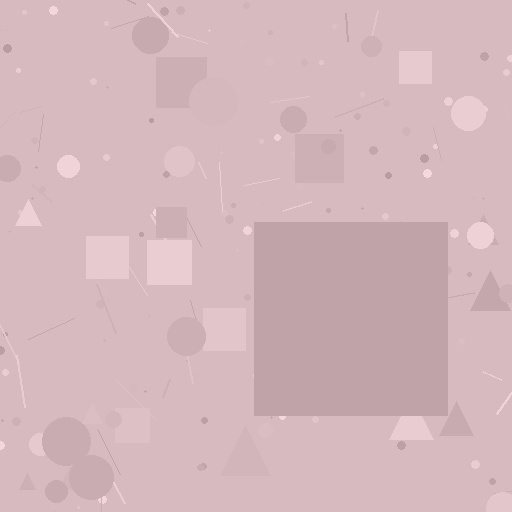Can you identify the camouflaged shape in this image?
The camouflaged shape is a square.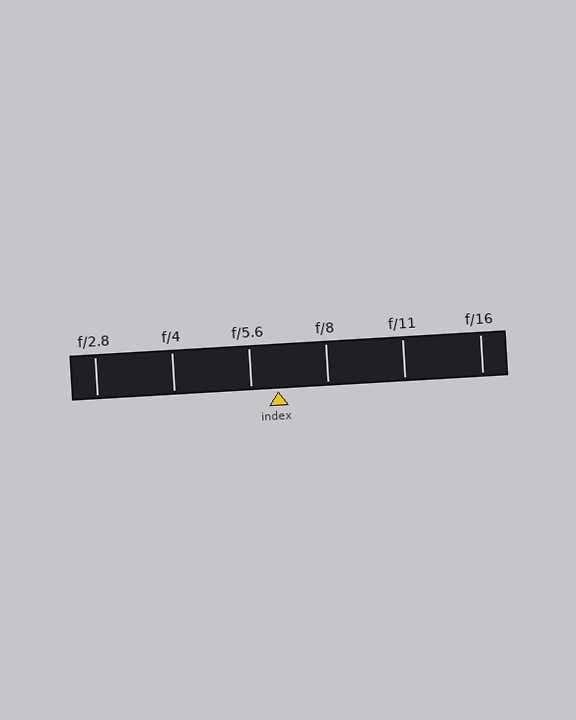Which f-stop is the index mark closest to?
The index mark is closest to f/5.6.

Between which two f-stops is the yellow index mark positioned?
The index mark is between f/5.6 and f/8.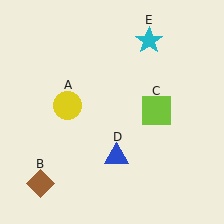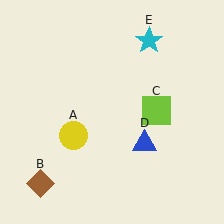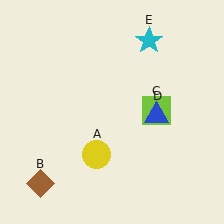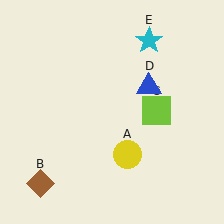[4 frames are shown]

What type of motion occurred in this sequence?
The yellow circle (object A), blue triangle (object D) rotated counterclockwise around the center of the scene.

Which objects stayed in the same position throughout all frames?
Brown diamond (object B) and lime square (object C) and cyan star (object E) remained stationary.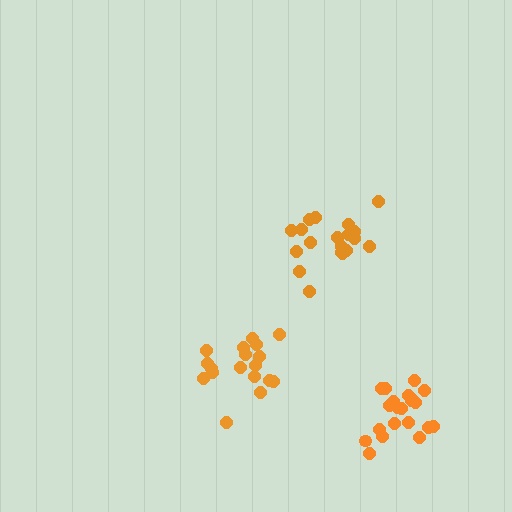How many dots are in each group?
Group 1: 20 dots, Group 2: 21 dots, Group 3: 18 dots (59 total).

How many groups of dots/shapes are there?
There are 3 groups.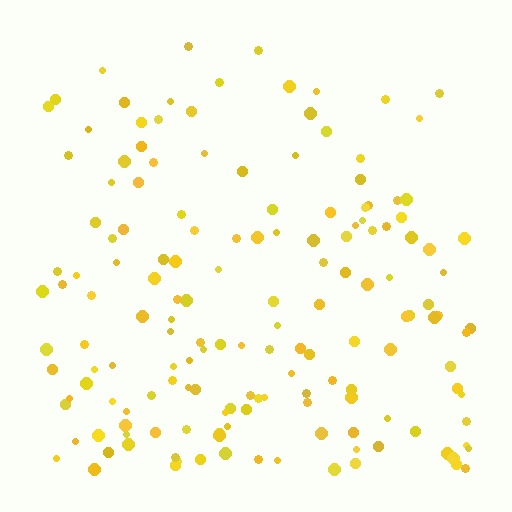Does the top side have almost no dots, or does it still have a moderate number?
Still a moderate number, just noticeably fewer than the bottom.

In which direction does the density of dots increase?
From top to bottom, with the bottom side densest.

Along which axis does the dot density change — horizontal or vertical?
Vertical.